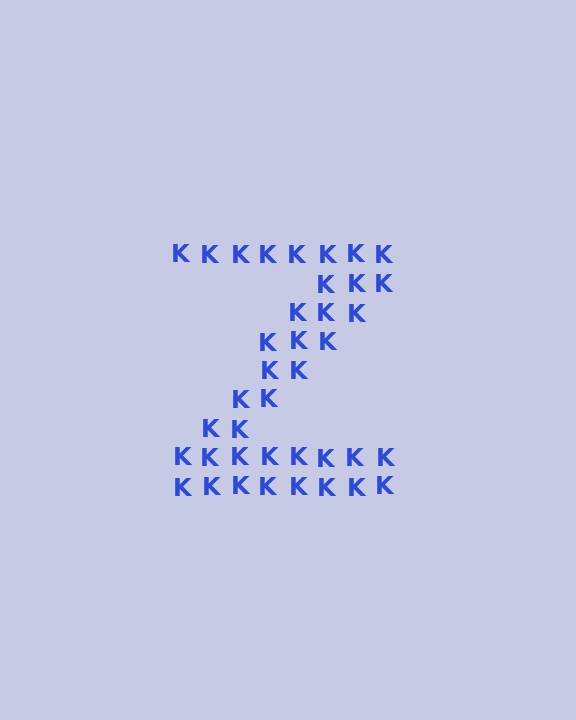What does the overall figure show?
The overall figure shows the letter Z.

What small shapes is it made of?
It is made of small letter K's.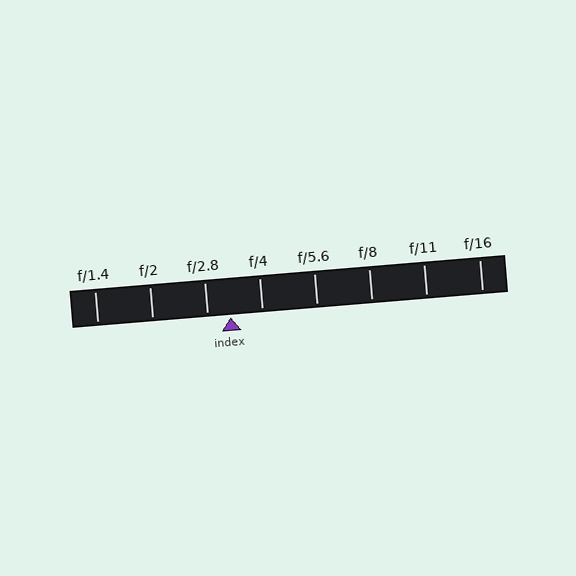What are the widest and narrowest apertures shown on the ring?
The widest aperture shown is f/1.4 and the narrowest is f/16.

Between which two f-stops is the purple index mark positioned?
The index mark is between f/2.8 and f/4.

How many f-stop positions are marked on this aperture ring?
There are 8 f-stop positions marked.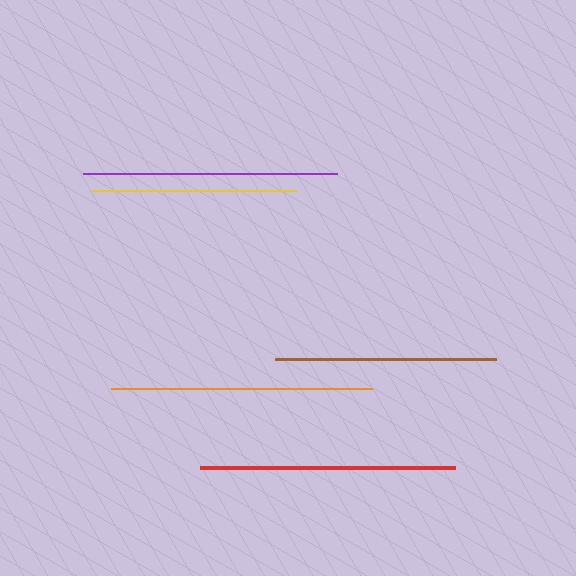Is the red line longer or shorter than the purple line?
The red line is longer than the purple line.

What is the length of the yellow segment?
The yellow segment is approximately 203 pixels long.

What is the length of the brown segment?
The brown segment is approximately 221 pixels long.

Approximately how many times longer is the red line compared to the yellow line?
The red line is approximately 1.3 times the length of the yellow line.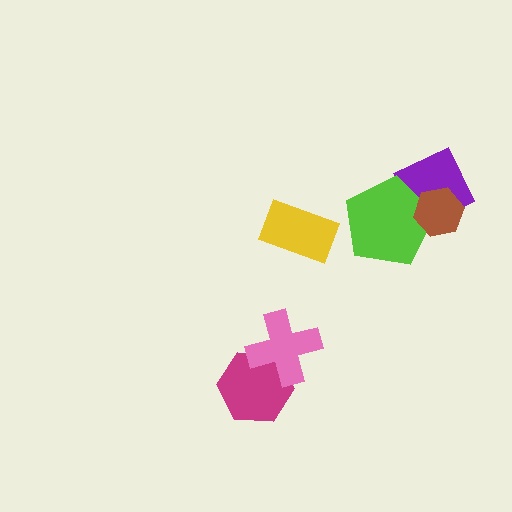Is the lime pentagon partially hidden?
Yes, it is partially covered by another shape.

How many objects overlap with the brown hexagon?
2 objects overlap with the brown hexagon.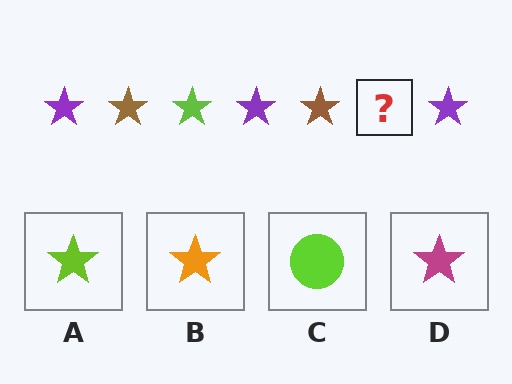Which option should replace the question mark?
Option A.